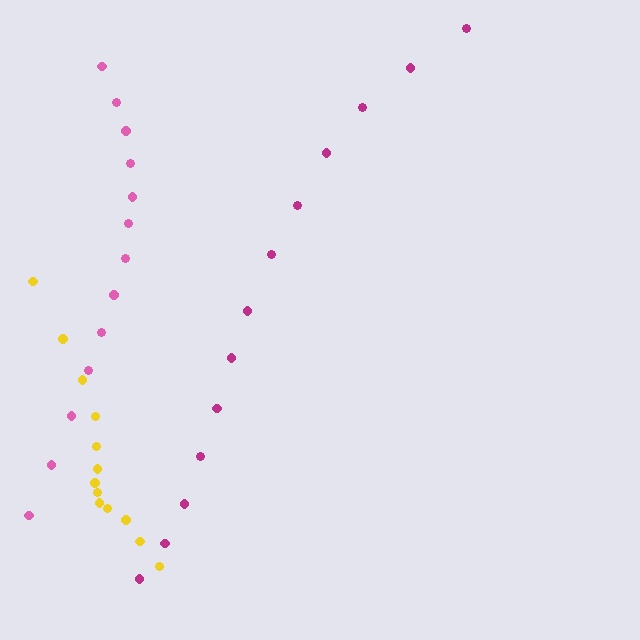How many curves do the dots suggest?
There are 3 distinct paths.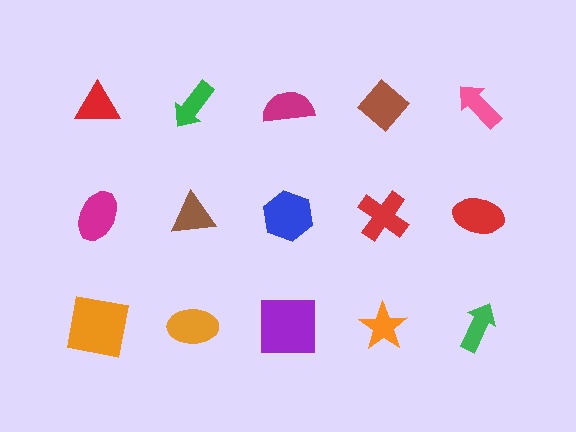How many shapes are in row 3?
5 shapes.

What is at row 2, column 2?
A brown triangle.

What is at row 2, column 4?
A red cross.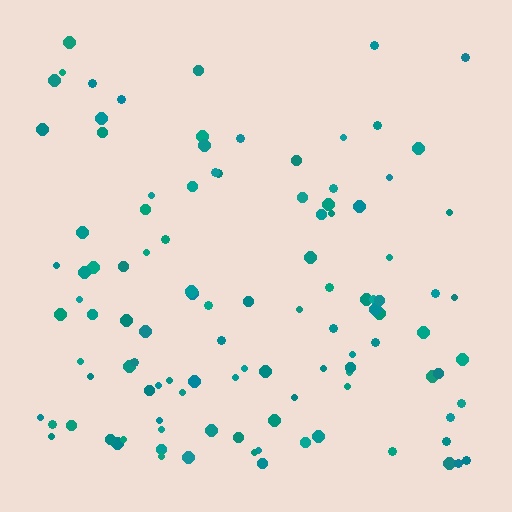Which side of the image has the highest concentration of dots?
The bottom.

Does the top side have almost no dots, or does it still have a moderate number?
Still a moderate number, just noticeably fewer than the bottom.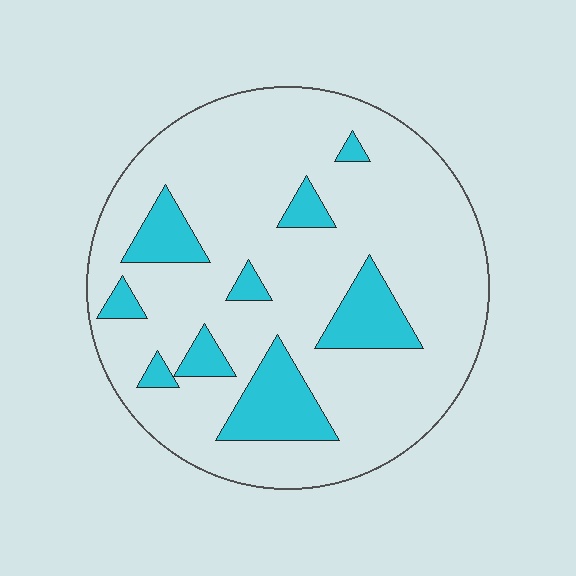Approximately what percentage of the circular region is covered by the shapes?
Approximately 20%.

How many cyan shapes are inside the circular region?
9.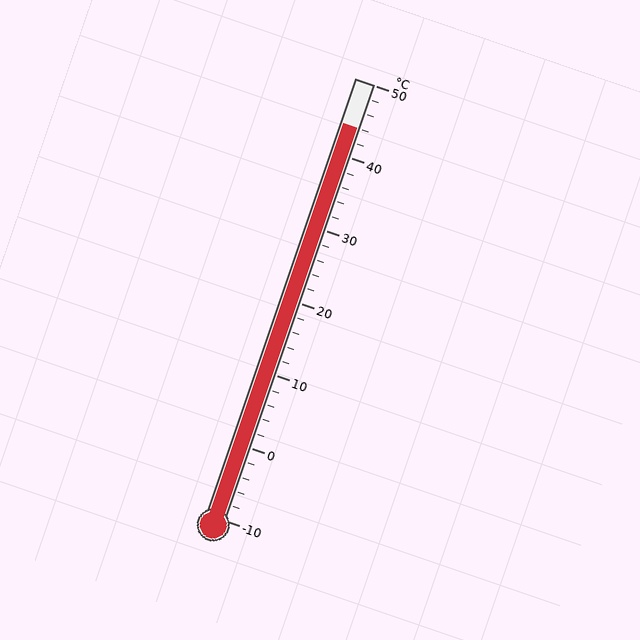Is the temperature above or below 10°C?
The temperature is above 10°C.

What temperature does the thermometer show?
The thermometer shows approximately 44°C.